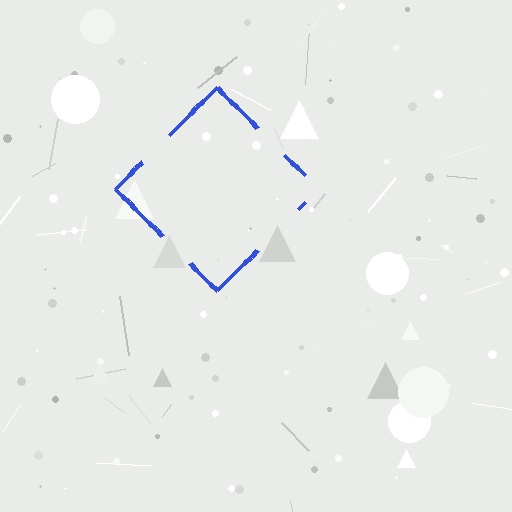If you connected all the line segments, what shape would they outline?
They would outline a diamond.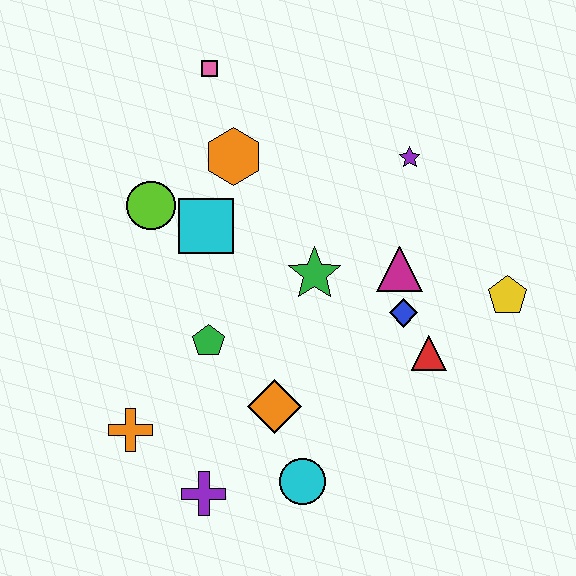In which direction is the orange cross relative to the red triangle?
The orange cross is to the left of the red triangle.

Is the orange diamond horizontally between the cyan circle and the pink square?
Yes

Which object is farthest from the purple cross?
The pink square is farthest from the purple cross.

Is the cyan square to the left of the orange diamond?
Yes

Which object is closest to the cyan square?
The lime circle is closest to the cyan square.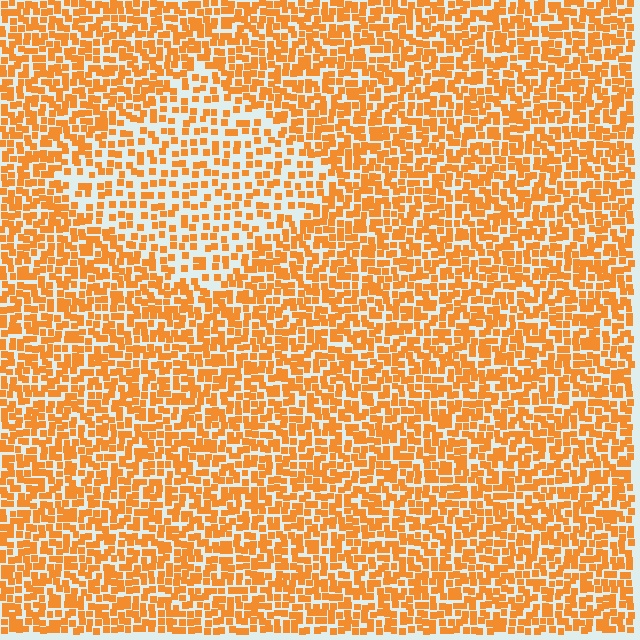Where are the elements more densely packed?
The elements are more densely packed outside the diamond boundary.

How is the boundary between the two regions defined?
The boundary is defined by a change in element density (approximately 1.8x ratio). All elements are the same color, size, and shape.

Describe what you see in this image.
The image contains small orange elements arranged at two different densities. A diamond-shaped region is visible where the elements are less densely packed than the surrounding area.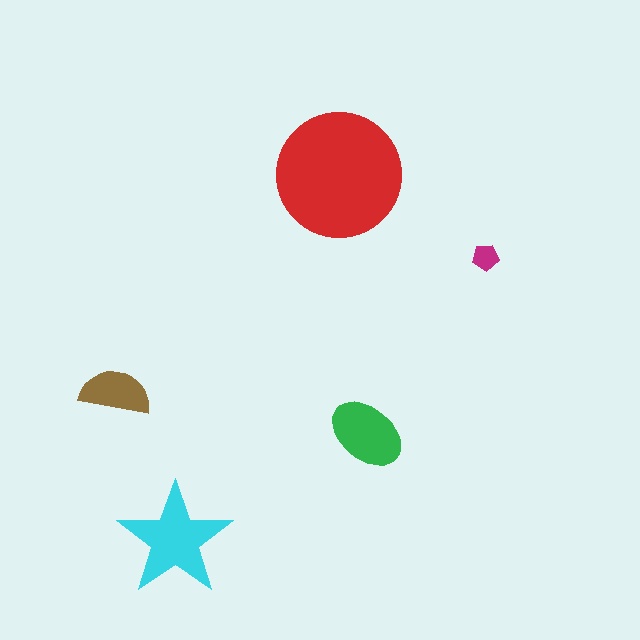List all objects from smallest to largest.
The magenta pentagon, the brown semicircle, the green ellipse, the cyan star, the red circle.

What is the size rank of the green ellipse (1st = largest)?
3rd.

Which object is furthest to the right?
The magenta pentagon is rightmost.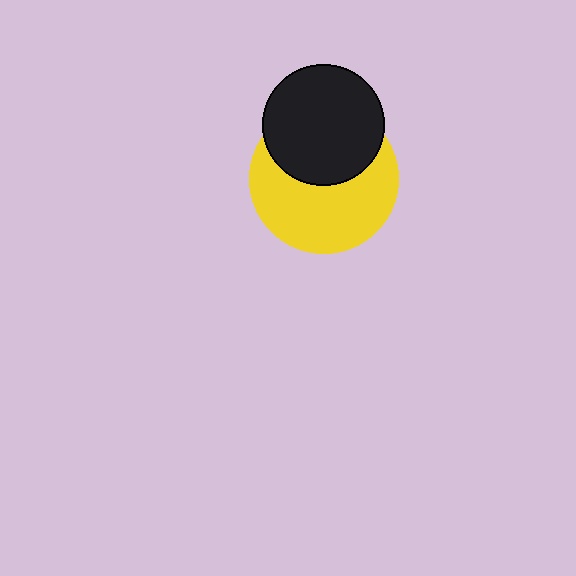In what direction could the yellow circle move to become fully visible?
The yellow circle could move down. That would shift it out from behind the black circle entirely.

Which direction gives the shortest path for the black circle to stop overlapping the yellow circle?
Moving up gives the shortest separation.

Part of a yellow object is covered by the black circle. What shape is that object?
It is a circle.